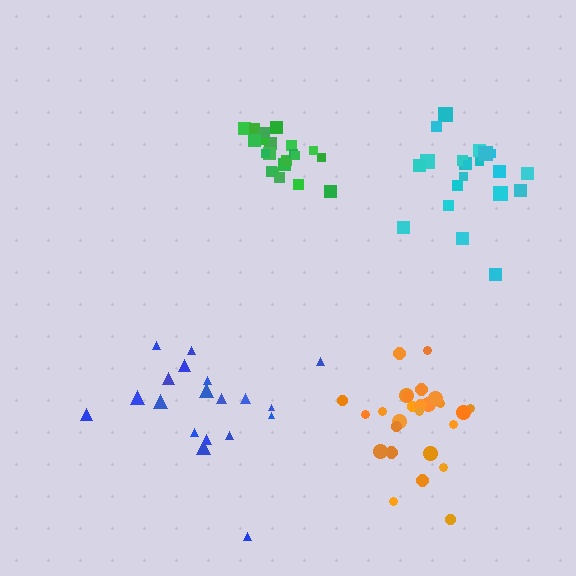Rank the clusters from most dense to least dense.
green, cyan, orange, blue.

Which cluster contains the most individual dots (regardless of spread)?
Orange (26).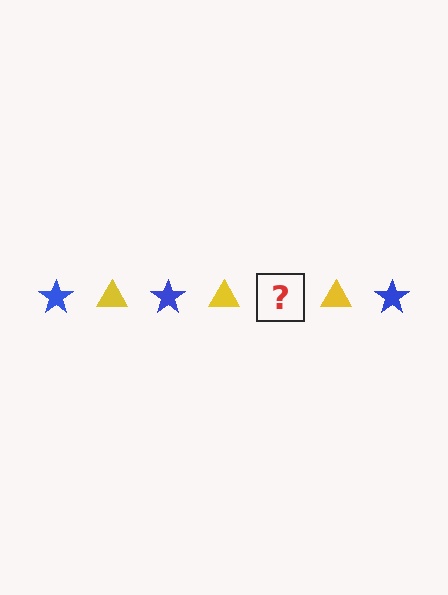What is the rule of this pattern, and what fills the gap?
The rule is that the pattern alternates between blue star and yellow triangle. The gap should be filled with a blue star.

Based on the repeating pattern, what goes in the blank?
The blank should be a blue star.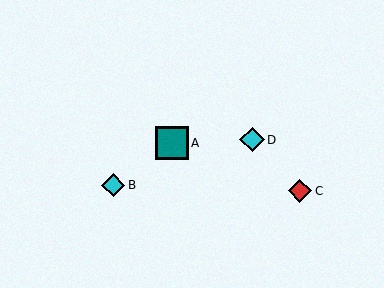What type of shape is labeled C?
Shape C is a red diamond.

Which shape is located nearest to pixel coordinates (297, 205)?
The red diamond (labeled C) at (300, 191) is nearest to that location.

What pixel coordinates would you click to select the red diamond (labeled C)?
Click at (300, 191) to select the red diamond C.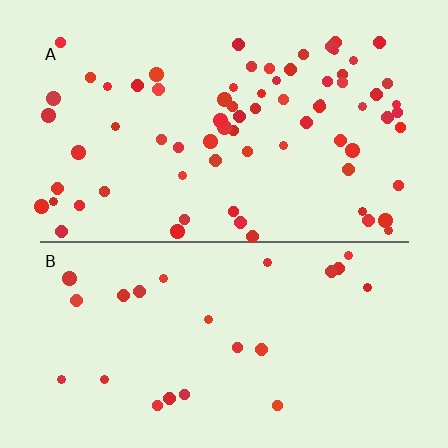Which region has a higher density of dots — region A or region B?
A (the top).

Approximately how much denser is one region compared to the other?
Approximately 3.0× — region A over region B.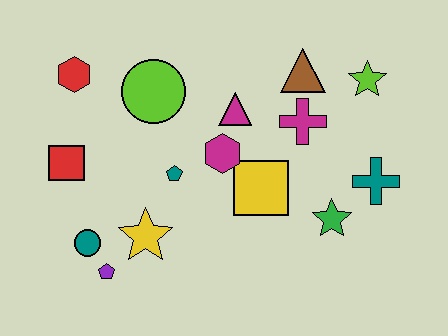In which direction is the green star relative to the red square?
The green star is to the right of the red square.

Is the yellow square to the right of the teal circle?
Yes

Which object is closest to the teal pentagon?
The magenta hexagon is closest to the teal pentagon.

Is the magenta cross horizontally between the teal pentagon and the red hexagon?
No